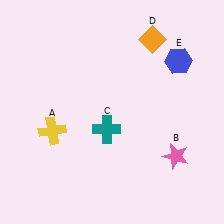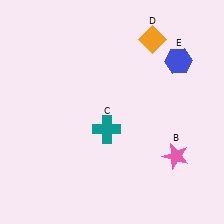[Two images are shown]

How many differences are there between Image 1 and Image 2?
There is 1 difference between the two images.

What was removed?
The yellow cross (A) was removed in Image 2.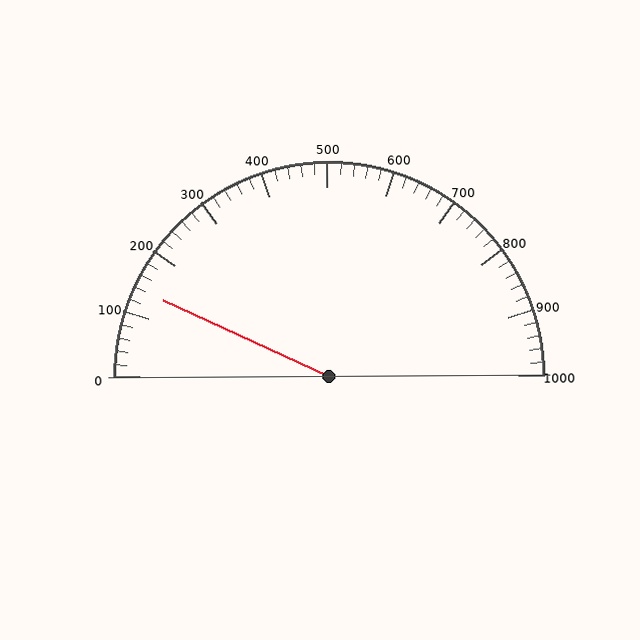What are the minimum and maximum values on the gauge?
The gauge ranges from 0 to 1000.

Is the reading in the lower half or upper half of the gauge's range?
The reading is in the lower half of the range (0 to 1000).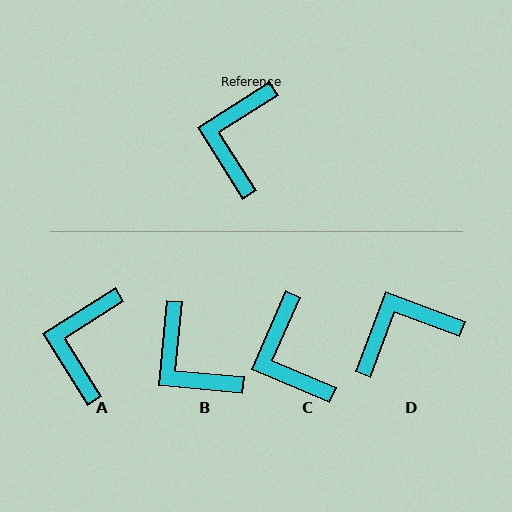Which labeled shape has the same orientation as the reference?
A.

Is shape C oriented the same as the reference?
No, it is off by about 35 degrees.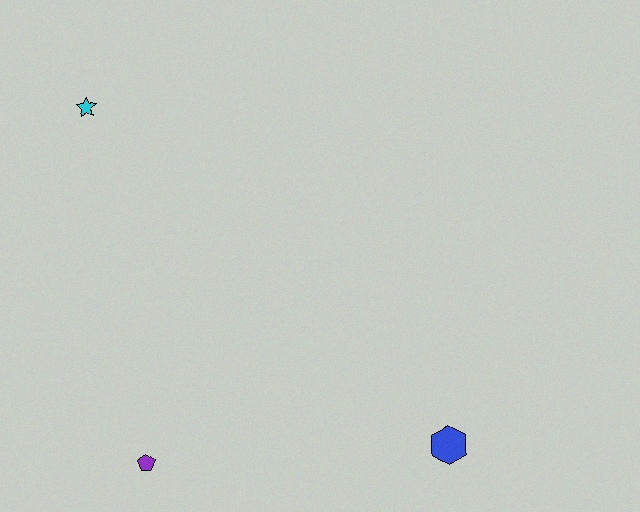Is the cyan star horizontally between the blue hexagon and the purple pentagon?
No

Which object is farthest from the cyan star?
The blue hexagon is farthest from the cyan star.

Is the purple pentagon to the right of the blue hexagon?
No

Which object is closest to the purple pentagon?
The blue hexagon is closest to the purple pentagon.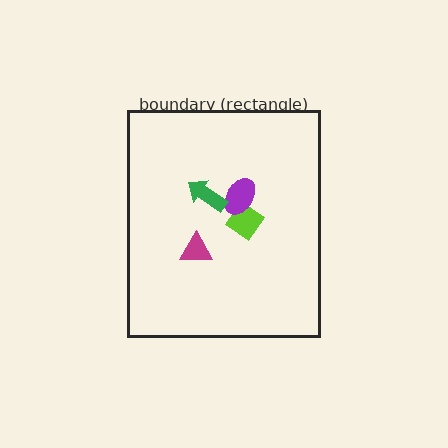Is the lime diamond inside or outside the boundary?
Inside.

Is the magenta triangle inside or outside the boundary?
Inside.